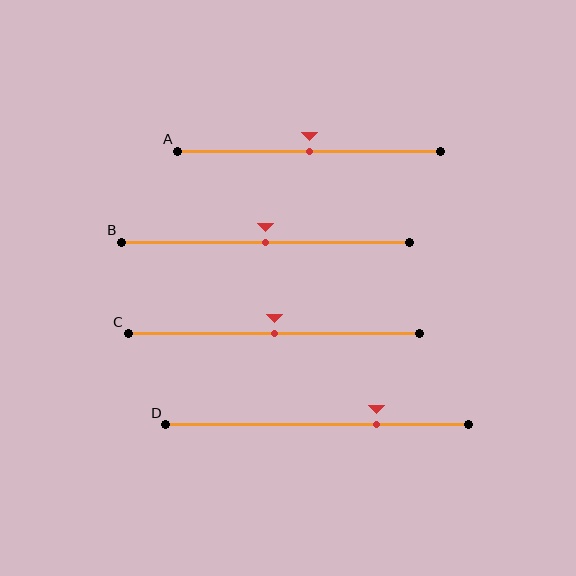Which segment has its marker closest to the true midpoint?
Segment A has its marker closest to the true midpoint.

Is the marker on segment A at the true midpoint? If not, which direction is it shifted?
Yes, the marker on segment A is at the true midpoint.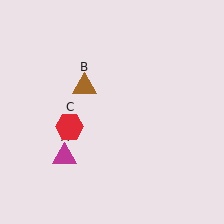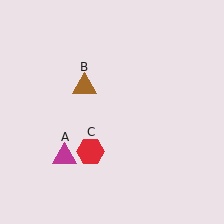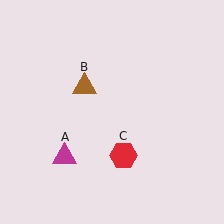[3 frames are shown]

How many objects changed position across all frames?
1 object changed position: red hexagon (object C).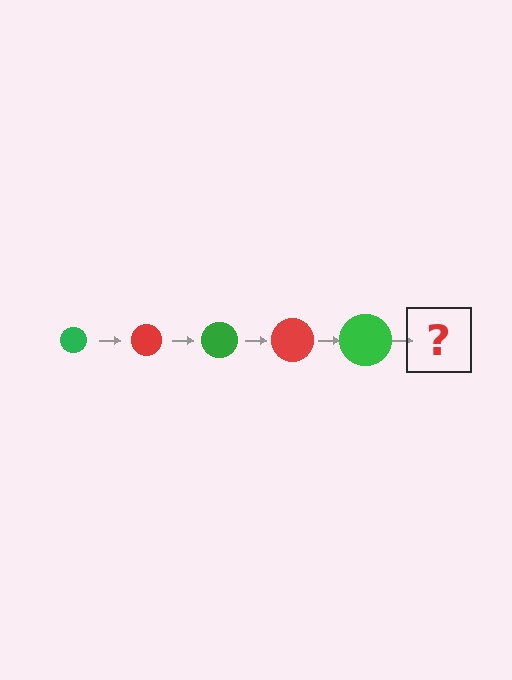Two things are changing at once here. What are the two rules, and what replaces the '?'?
The two rules are that the circle grows larger each step and the color cycles through green and red. The '?' should be a red circle, larger than the previous one.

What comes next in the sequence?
The next element should be a red circle, larger than the previous one.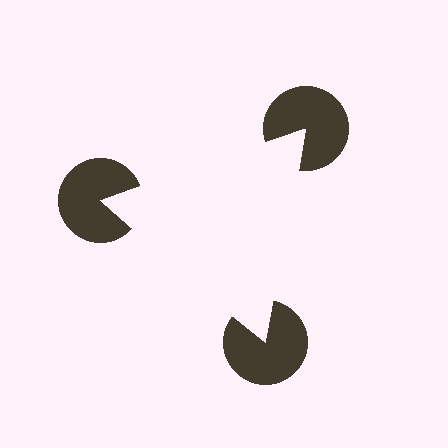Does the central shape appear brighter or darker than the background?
It typically appears slightly brighter than the background, even though no actual brightness change is drawn.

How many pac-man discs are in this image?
There are 3 — one at each vertex of the illusory triangle.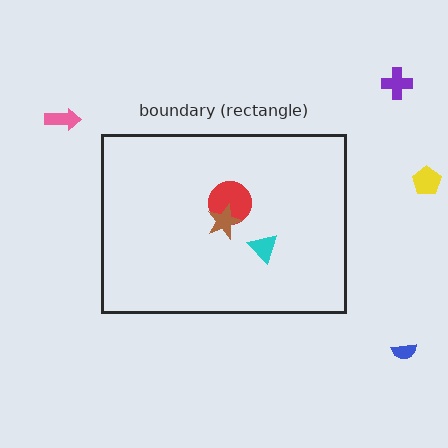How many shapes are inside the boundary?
3 inside, 4 outside.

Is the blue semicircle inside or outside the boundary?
Outside.